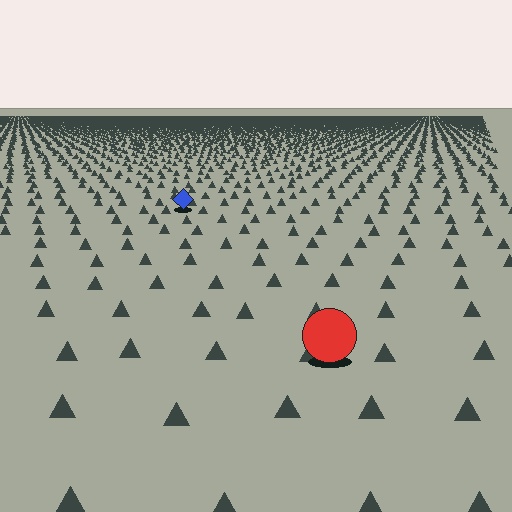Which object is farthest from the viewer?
The blue diamond is farthest from the viewer. It appears smaller and the ground texture around it is denser.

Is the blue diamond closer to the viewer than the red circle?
No. The red circle is closer — you can tell from the texture gradient: the ground texture is coarser near it.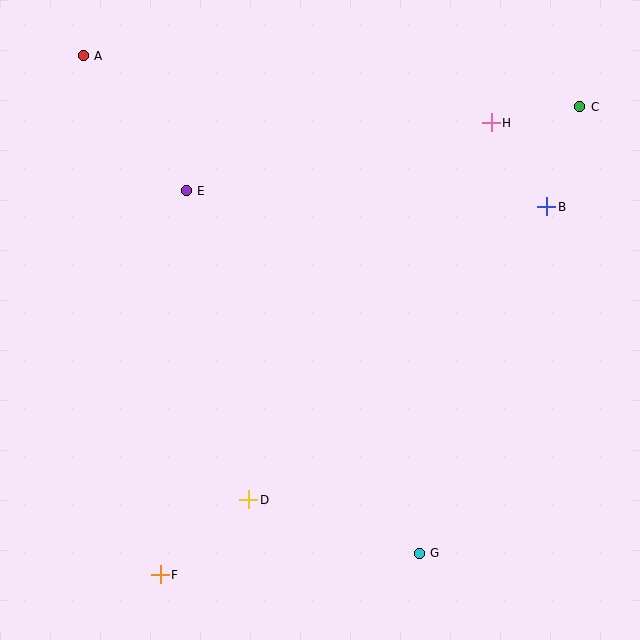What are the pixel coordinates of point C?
Point C is at (580, 107).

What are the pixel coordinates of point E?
Point E is at (186, 191).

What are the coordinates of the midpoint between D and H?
The midpoint between D and H is at (370, 311).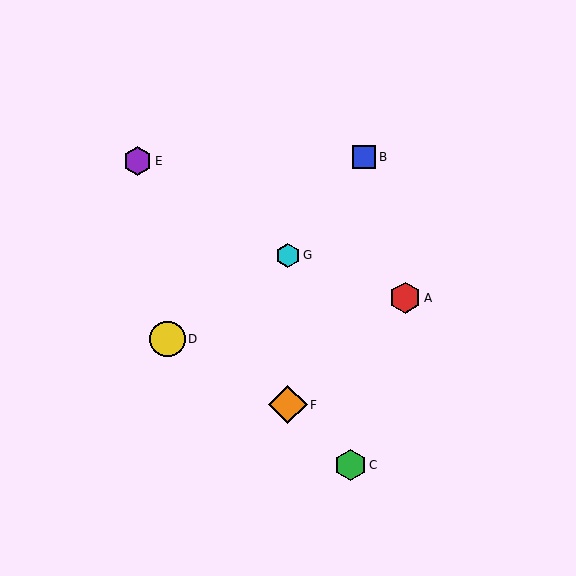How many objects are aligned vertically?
2 objects (F, G) are aligned vertically.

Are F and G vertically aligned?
Yes, both are at x≈288.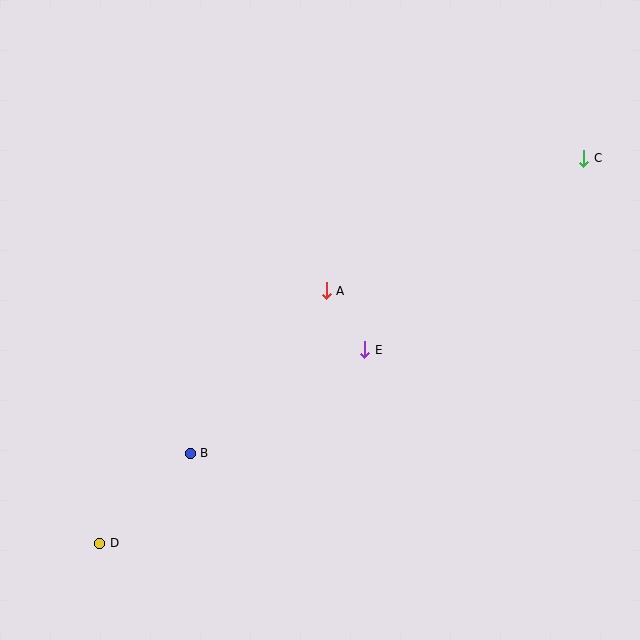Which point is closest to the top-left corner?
Point A is closest to the top-left corner.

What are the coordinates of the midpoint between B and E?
The midpoint between B and E is at (277, 401).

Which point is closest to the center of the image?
Point A at (326, 291) is closest to the center.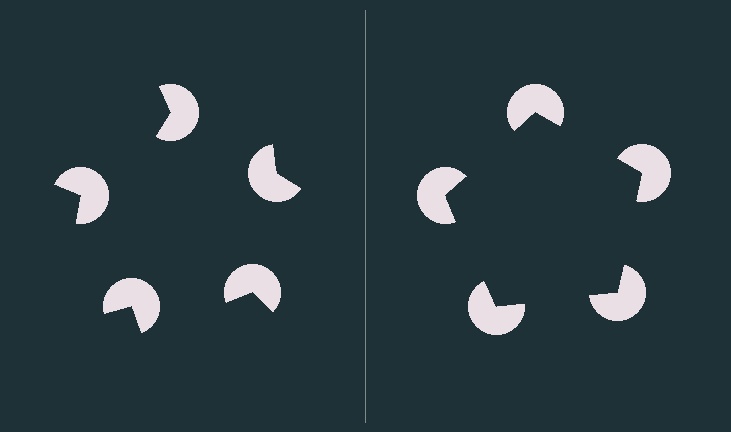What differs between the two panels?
The pac-man discs are positioned identically on both sides; only the wedge orientations differ. On the right they align to a pentagon; on the left they are misaligned.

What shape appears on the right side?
An illusory pentagon.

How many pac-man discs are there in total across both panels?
10 — 5 on each side.